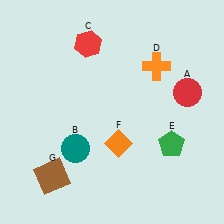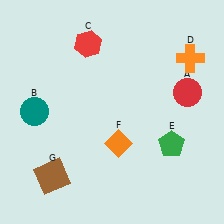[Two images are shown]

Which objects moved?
The objects that moved are: the teal circle (B), the orange cross (D).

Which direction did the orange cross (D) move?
The orange cross (D) moved right.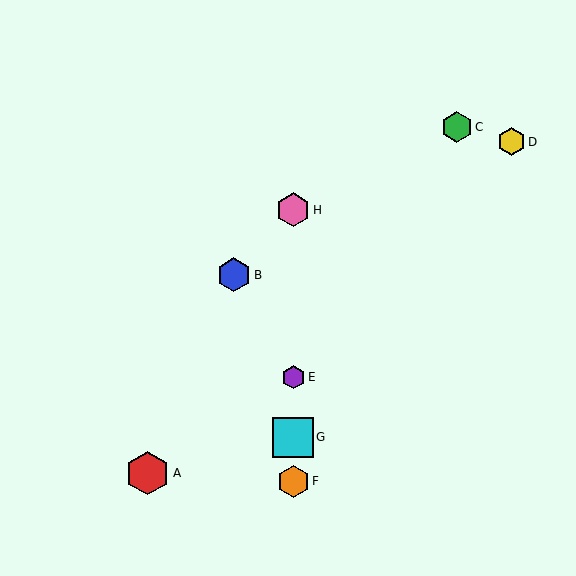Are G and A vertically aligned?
No, G is at x≈293 and A is at x≈148.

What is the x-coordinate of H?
Object H is at x≈293.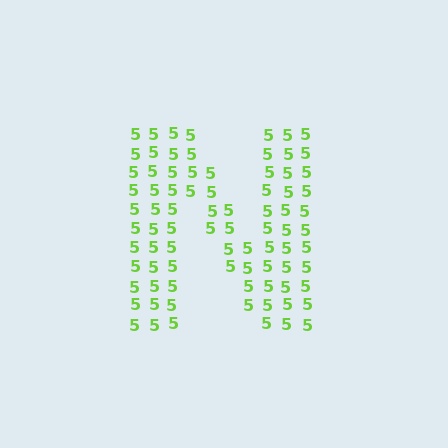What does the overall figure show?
The overall figure shows the letter N.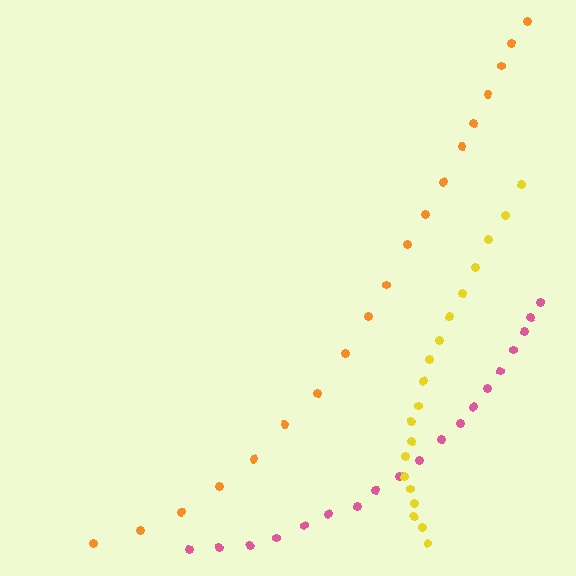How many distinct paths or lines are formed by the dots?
There are 3 distinct paths.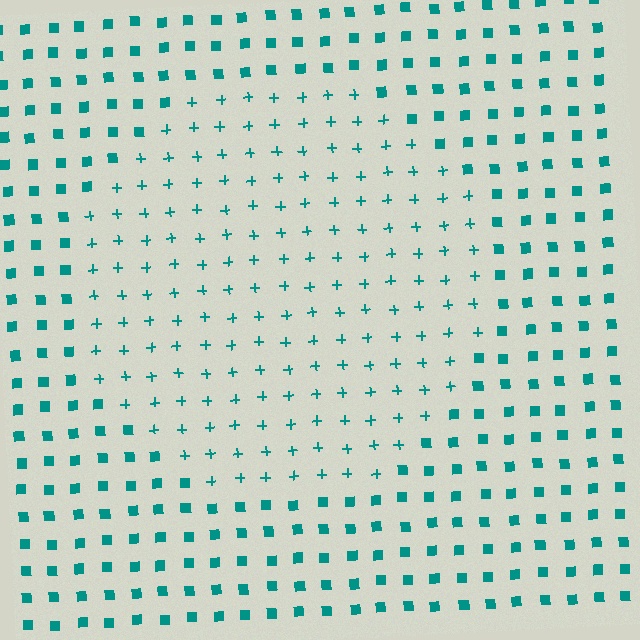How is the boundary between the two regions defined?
The boundary is defined by a change in element shape: plus signs inside vs. squares outside. All elements share the same color and spacing.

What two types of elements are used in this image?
The image uses plus signs inside the circle region and squares outside it.